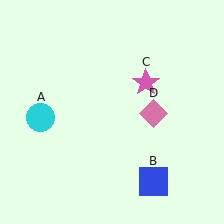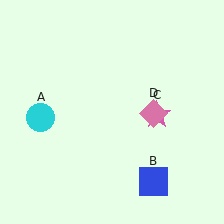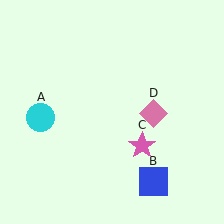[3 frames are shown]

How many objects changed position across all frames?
1 object changed position: pink star (object C).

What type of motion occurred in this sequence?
The pink star (object C) rotated clockwise around the center of the scene.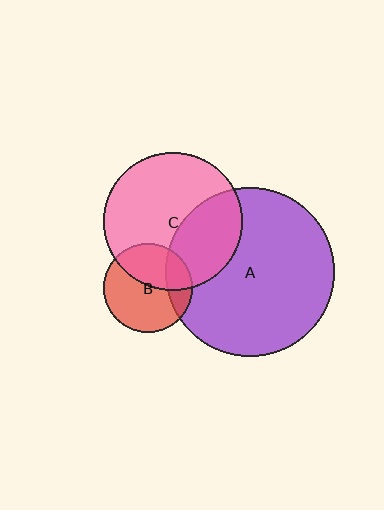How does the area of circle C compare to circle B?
Approximately 2.4 times.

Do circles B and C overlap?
Yes.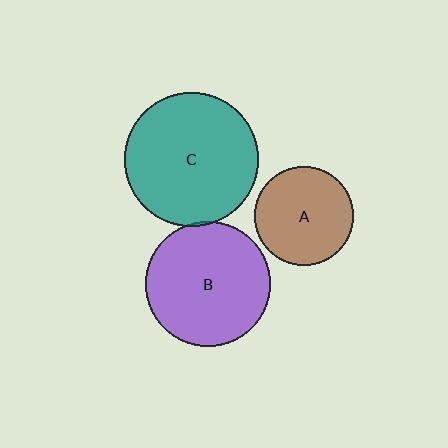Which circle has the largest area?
Circle C (teal).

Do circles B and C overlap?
Yes.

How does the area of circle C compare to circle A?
Approximately 1.8 times.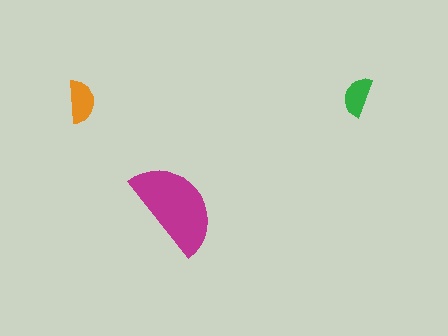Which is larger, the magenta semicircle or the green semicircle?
The magenta one.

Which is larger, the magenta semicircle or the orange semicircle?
The magenta one.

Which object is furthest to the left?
The orange semicircle is leftmost.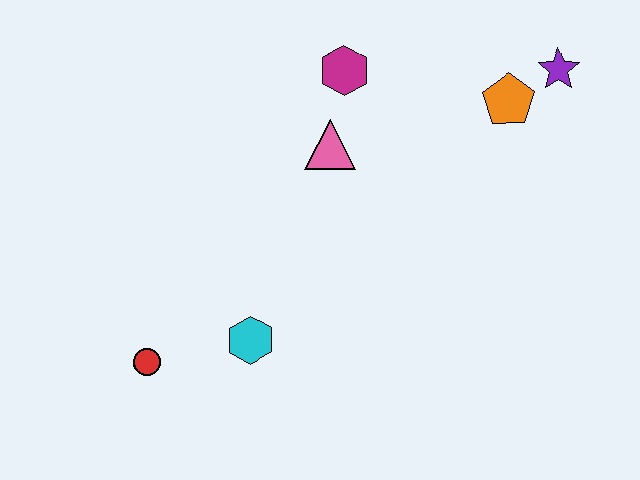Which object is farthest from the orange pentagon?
The red circle is farthest from the orange pentagon.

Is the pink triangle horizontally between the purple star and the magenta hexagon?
No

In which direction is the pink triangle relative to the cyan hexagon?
The pink triangle is above the cyan hexagon.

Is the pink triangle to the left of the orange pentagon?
Yes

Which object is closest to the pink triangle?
The magenta hexagon is closest to the pink triangle.